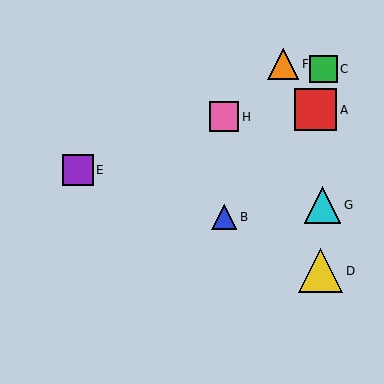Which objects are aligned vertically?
Objects B, H are aligned vertically.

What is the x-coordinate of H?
Object H is at x≈224.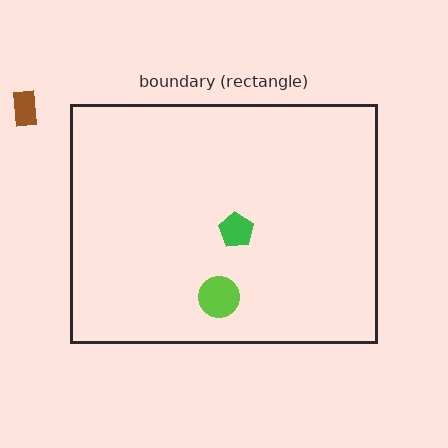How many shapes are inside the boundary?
2 inside, 1 outside.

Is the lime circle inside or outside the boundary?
Inside.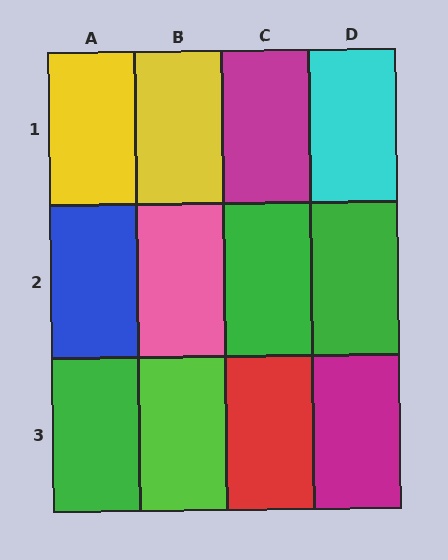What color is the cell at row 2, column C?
Green.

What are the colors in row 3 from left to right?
Green, lime, red, magenta.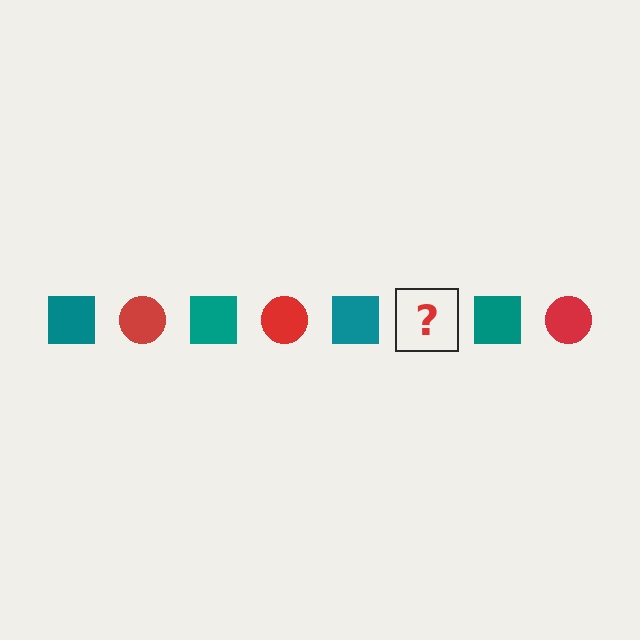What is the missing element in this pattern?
The missing element is a red circle.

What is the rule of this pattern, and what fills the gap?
The rule is that the pattern alternates between teal square and red circle. The gap should be filled with a red circle.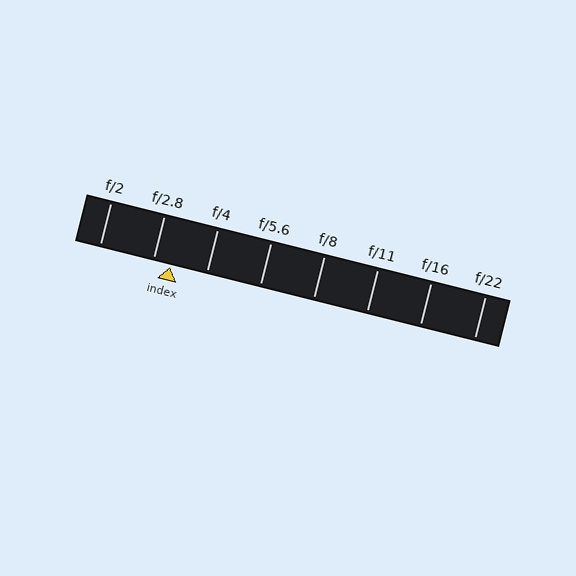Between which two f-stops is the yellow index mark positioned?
The index mark is between f/2.8 and f/4.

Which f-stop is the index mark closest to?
The index mark is closest to f/2.8.